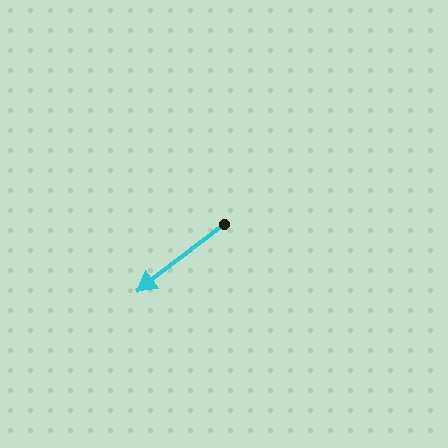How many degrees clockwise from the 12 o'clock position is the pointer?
Approximately 232 degrees.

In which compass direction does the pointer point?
Southwest.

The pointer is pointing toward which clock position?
Roughly 8 o'clock.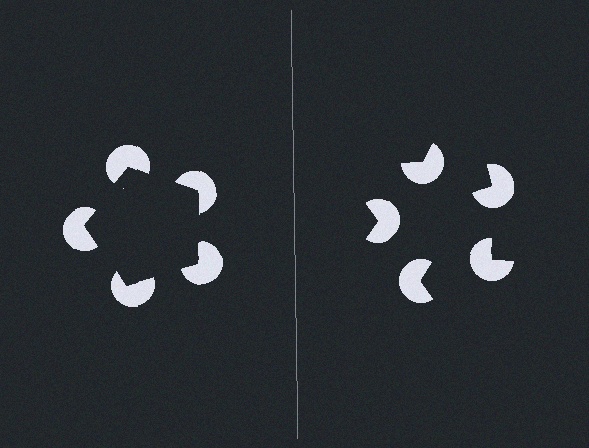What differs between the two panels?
The pac-man discs are positioned identically on both sides; only the wedge orientations differ. On the left they align to a pentagon; on the right they are misaligned.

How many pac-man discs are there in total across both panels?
10 — 5 on each side.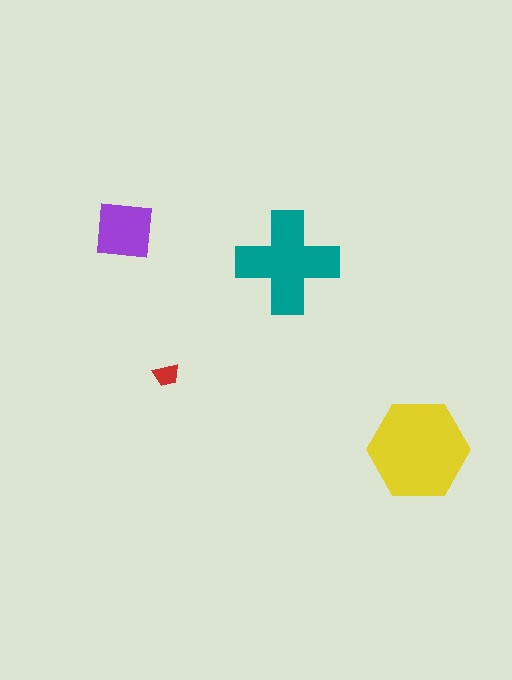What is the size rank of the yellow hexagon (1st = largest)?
1st.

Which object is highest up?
The purple square is topmost.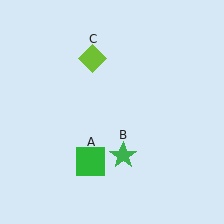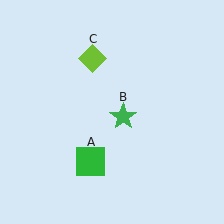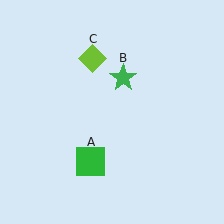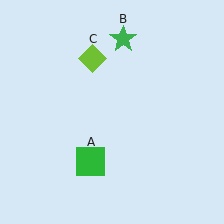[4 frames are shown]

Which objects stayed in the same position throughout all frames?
Green square (object A) and lime diamond (object C) remained stationary.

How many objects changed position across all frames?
1 object changed position: green star (object B).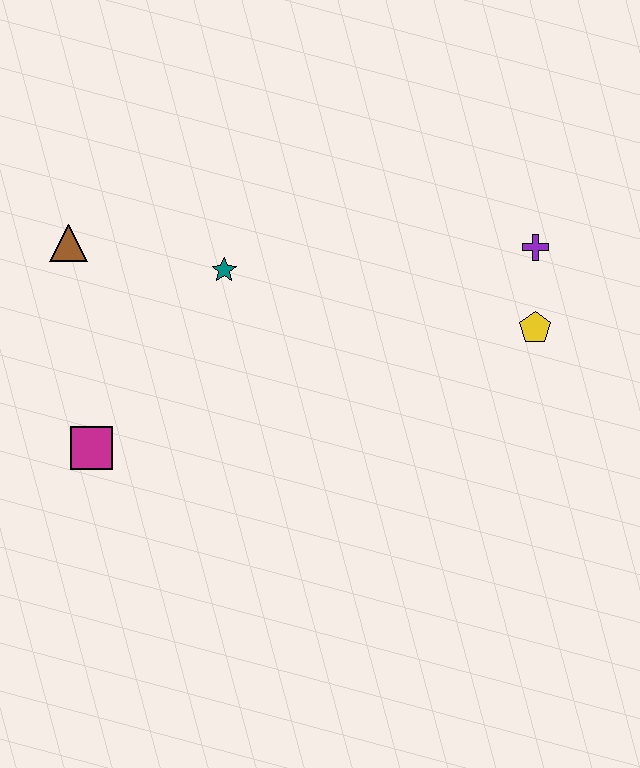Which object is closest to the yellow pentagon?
The purple cross is closest to the yellow pentagon.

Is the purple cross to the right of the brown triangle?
Yes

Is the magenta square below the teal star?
Yes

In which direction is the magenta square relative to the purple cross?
The magenta square is to the left of the purple cross.